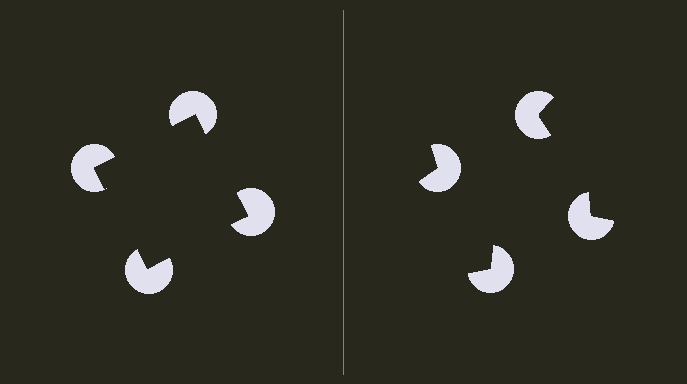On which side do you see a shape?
An illusory square appears on the left side. On the right side the wedge cuts are rotated, so no coherent shape forms.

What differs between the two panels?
The pac-man discs are positioned identically on both sides; only the wedge orientations differ. On the left they align to a square; on the right they are misaligned.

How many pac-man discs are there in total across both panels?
8 — 4 on each side.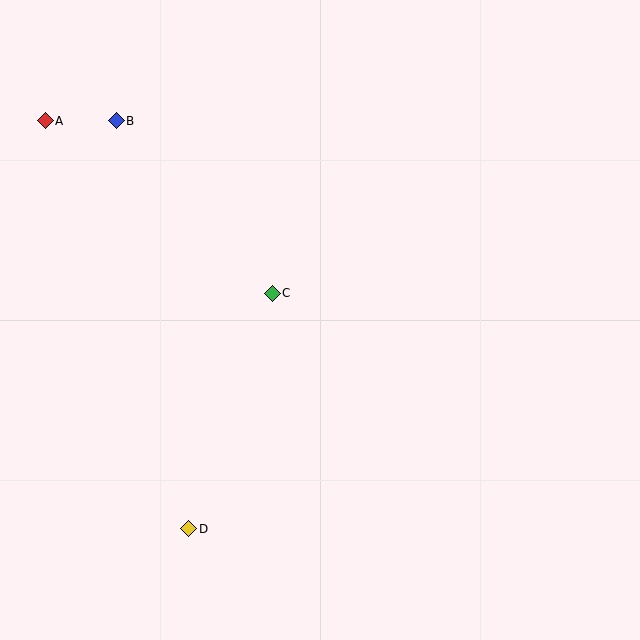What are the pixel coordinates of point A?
Point A is at (45, 121).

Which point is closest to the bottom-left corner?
Point D is closest to the bottom-left corner.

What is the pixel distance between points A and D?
The distance between A and D is 432 pixels.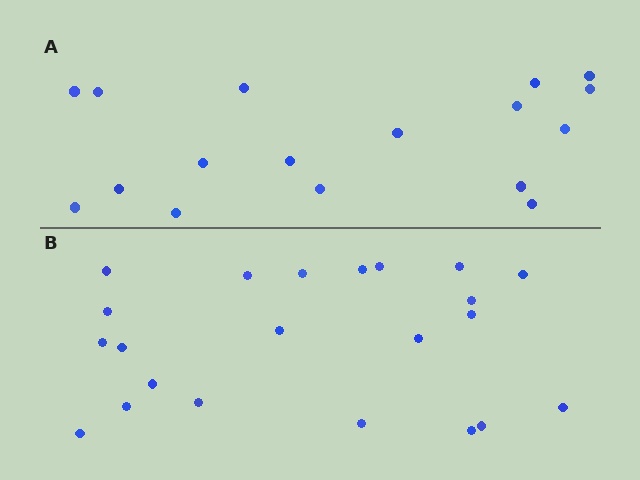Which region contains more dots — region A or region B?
Region B (the bottom region) has more dots.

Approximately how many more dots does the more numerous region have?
Region B has about 5 more dots than region A.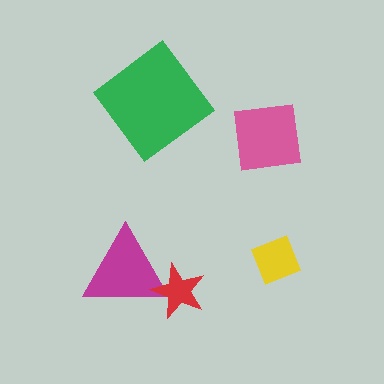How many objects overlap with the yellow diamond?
0 objects overlap with the yellow diamond.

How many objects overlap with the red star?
1 object overlaps with the red star.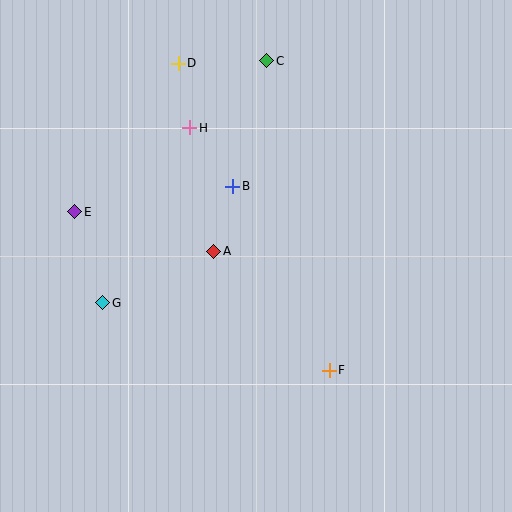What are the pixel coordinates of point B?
Point B is at (233, 186).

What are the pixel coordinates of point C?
Point C is at (267, 61).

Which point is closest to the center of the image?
Point A at (214, 251) is closest to the center.